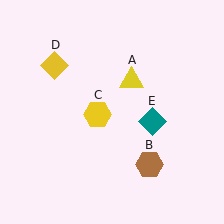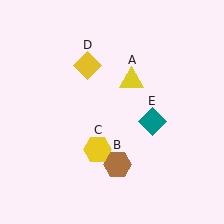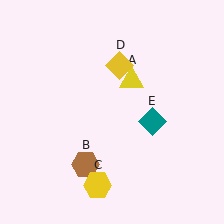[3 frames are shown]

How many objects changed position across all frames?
3 objects changed position: brown hexagon (object B), yellow hexagon (object C), yellow diamond (object D).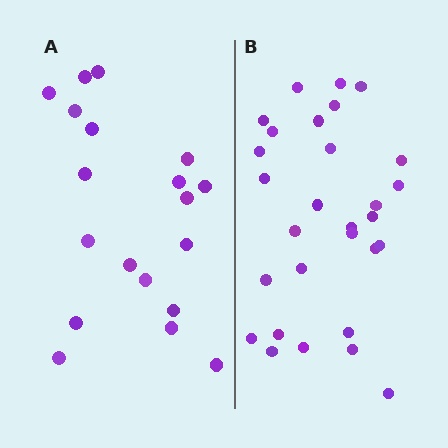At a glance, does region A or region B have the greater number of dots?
Region B (the right region) has more dots.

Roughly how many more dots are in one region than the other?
Region B has roughly 10 or so more dots than region A.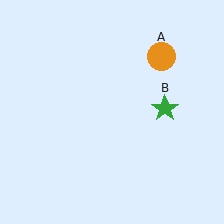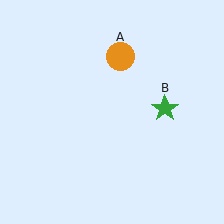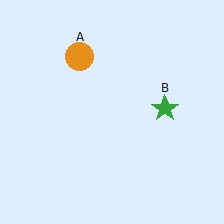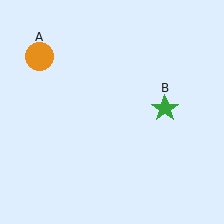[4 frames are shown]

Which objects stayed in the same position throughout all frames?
Green star (object B) remained stationary.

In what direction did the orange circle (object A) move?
The orange circle (object A) moved left.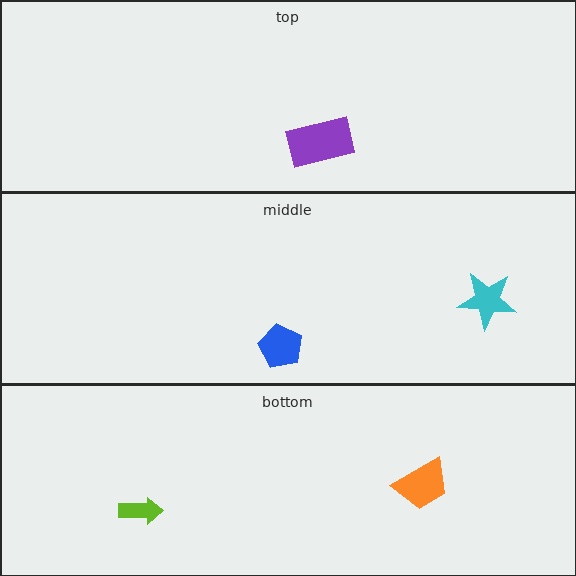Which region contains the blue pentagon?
The middle region.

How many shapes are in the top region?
1.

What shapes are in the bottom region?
The orange trapezoid, the lime arrow.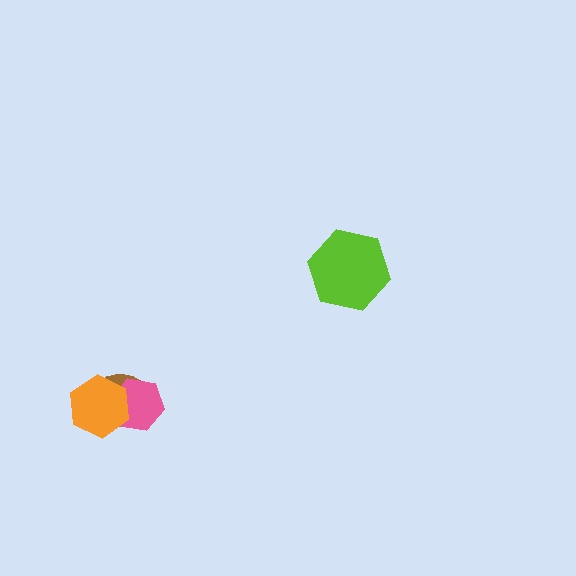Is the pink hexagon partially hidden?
Yes, it is partially covered by another shape.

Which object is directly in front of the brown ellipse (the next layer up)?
The pink hexagon is directly in front of the brown ellipse.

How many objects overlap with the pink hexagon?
2 objects overlap with the pink hexagon.